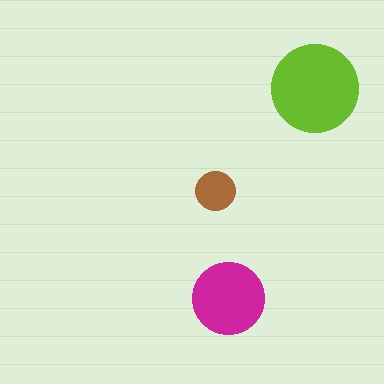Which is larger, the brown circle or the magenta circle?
The magenta one.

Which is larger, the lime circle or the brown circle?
The lime one.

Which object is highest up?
The lime circle is topmost.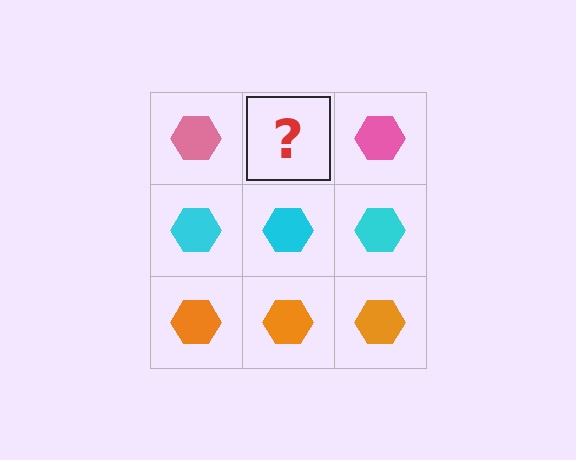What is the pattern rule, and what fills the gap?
The rule is that each row has a consistent color. The gap should be filled with a pink hexagon.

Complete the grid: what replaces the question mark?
The question mark should be replaced with a pink hexagon.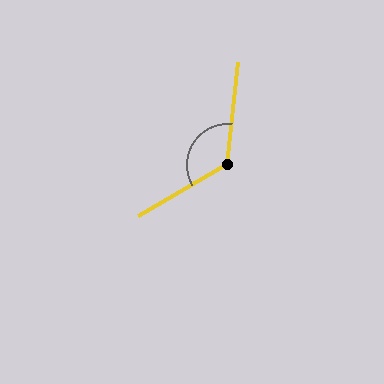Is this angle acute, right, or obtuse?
It is obtuse.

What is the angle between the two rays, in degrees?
Approximately 126 degrees.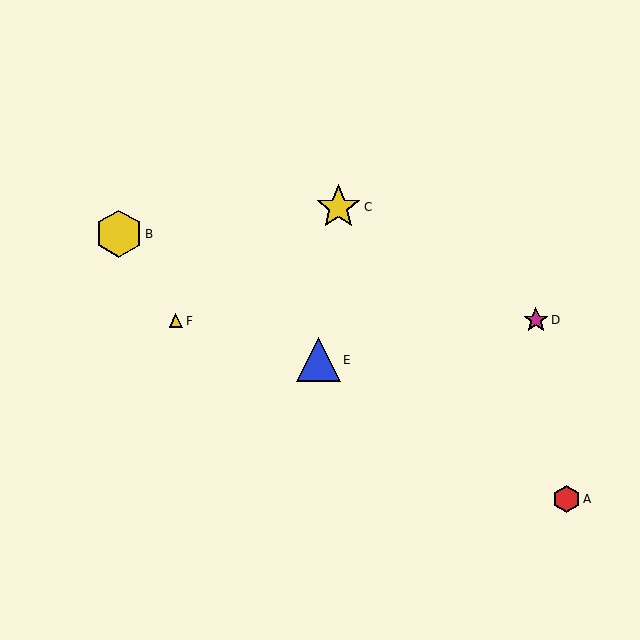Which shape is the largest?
The yellow hexagon (labeled B) is the largest.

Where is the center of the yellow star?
The center of the yellow star is at (338, 207).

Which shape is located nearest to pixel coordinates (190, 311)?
The yellow triangle (labeled F) at (176, 321) is nearest to that location.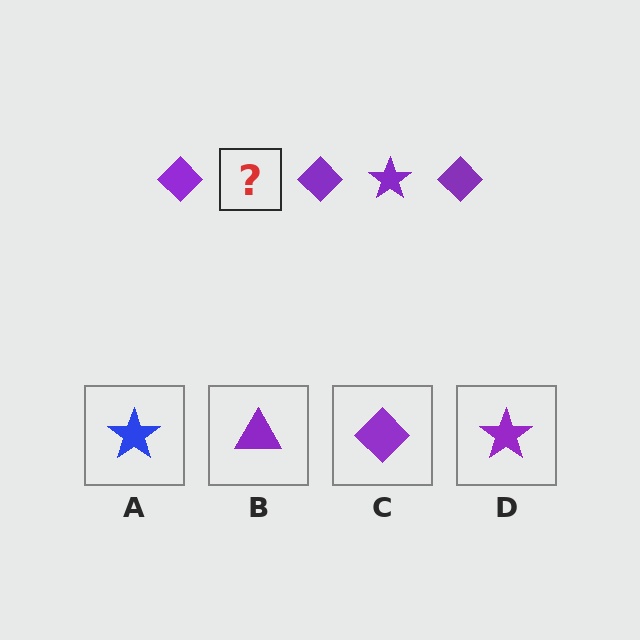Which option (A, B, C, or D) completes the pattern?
D.